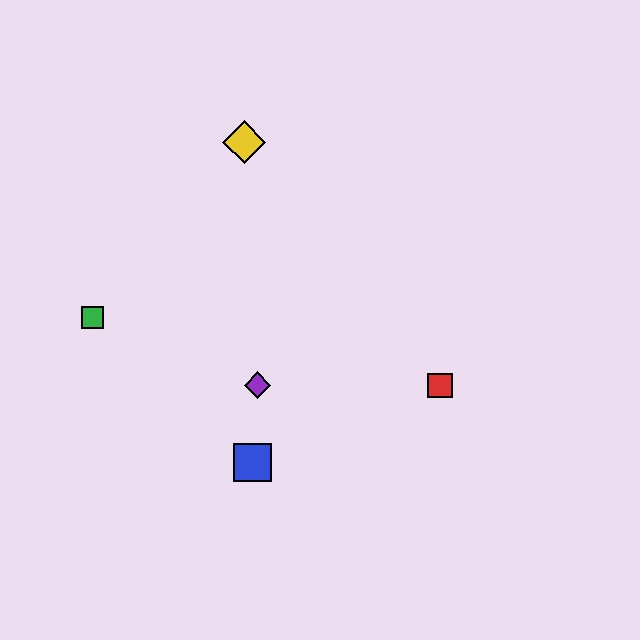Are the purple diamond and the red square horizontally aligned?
Yes, both are at y≈385.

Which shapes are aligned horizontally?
The red square, the purple diamond are aligned horizontally.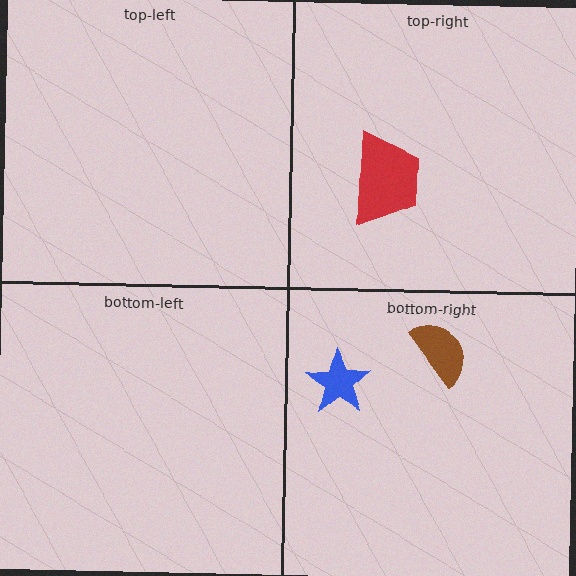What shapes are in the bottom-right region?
The brown semicircle, the blue star.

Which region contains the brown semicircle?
The bottom-right region.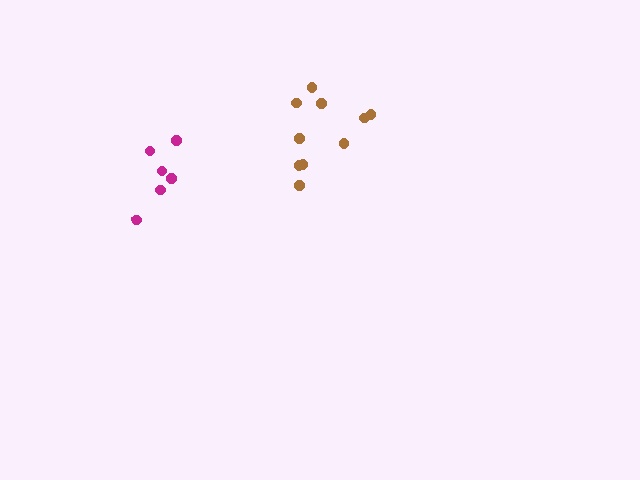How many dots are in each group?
Group 1: 6 dots, Group 2: 10 dots (16 total).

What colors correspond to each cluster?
The clusters are colored: magenta, brown.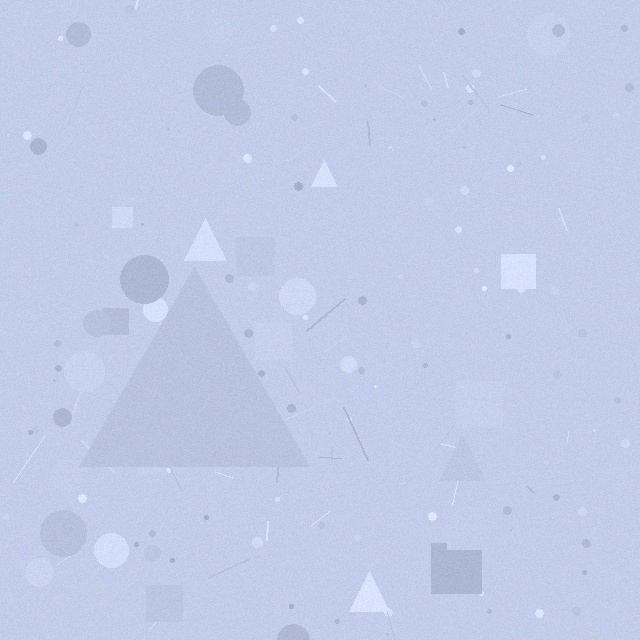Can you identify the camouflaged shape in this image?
The camouflaged shape is a triangle.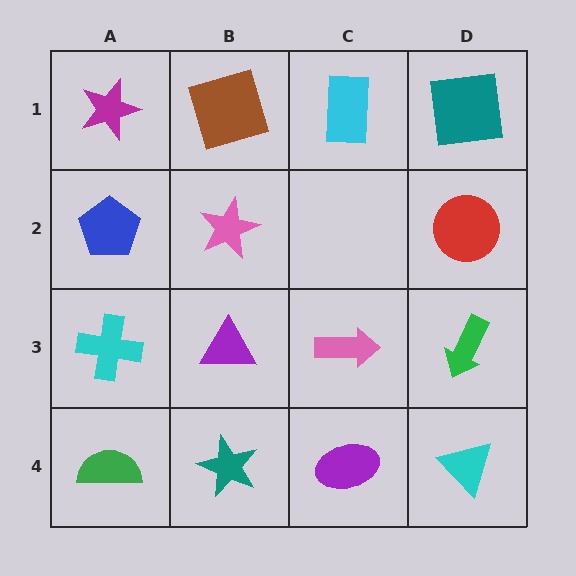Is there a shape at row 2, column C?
No, that cell is empty.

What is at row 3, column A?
A cyan cross.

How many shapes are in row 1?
4 shapes.